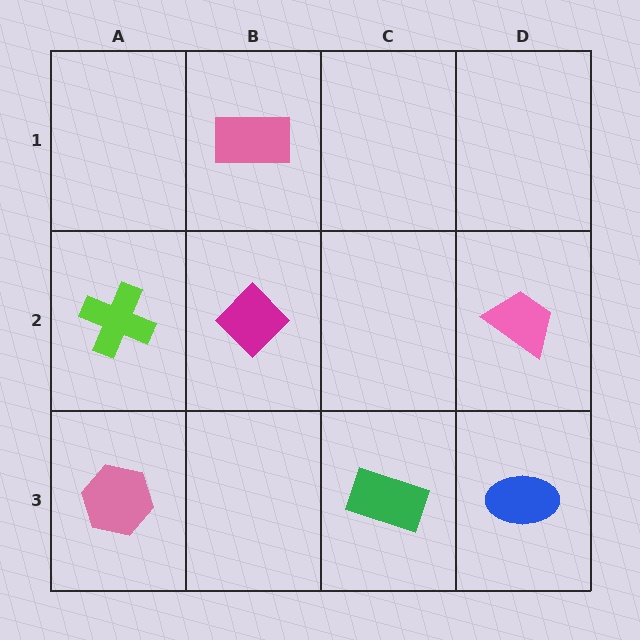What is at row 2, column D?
A pink trapezoid.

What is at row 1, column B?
A pink rectangle.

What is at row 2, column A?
A lime cross.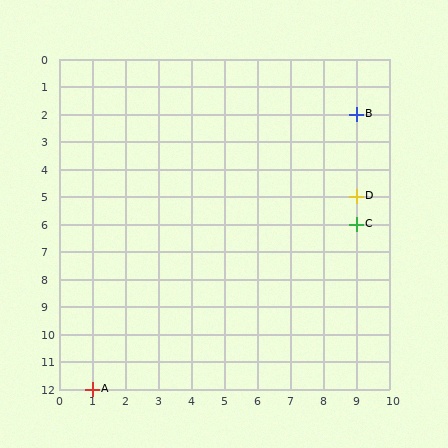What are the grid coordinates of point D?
Point D is at grid coordinates (9, 5).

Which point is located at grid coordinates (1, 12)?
Point A is at (1, 12).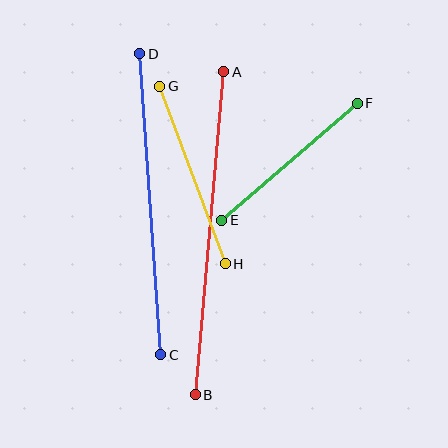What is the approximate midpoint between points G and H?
The midpoint is at approximately (193, 175) pixels.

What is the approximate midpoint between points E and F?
The midpoint is at approximately (290, 162) pixels.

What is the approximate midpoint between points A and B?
The midpoint is at approximately (210, 233) pixels.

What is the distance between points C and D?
The distance is approximately 302 pixels.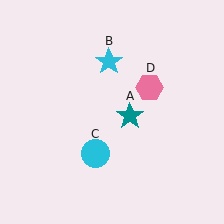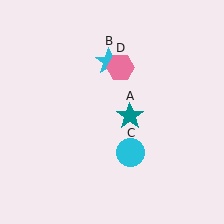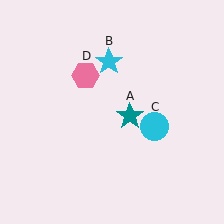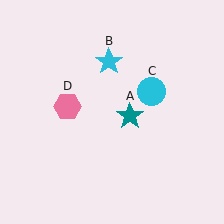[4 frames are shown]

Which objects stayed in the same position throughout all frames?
Teal star (object A) and cyan star (object B) remained stationary.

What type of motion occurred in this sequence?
The cyan circle (object C), pink hexagon (object D) rotated counterclockwise around the center of the scene.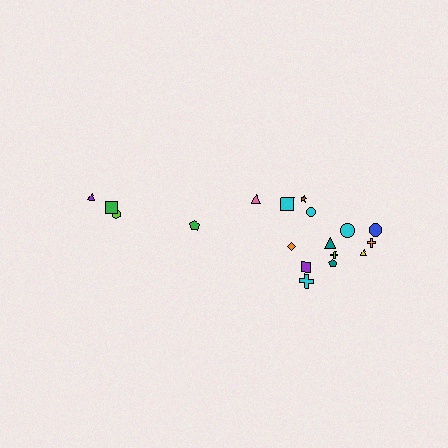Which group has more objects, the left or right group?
The right group.